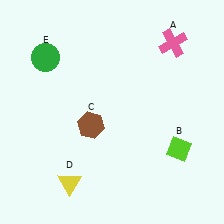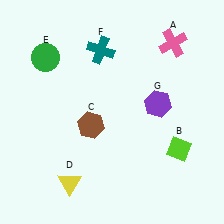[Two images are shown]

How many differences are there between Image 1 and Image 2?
There are 2 differences between the two images.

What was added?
A teal cross (F), a purple hexagon (G) were added in Image 2.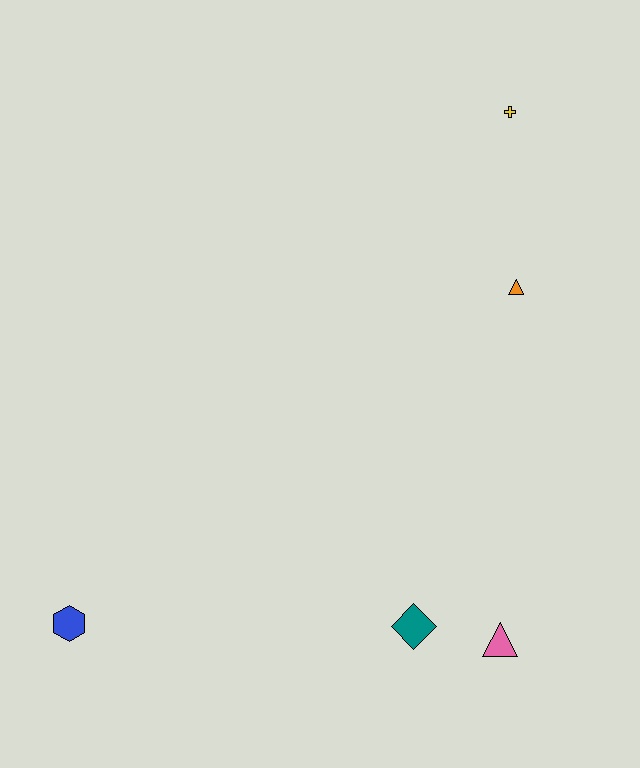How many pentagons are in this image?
There are no pentagons.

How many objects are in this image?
There are 5 objects.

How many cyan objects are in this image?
There are no cyan objects.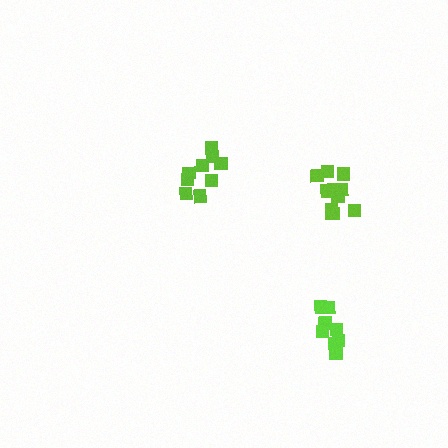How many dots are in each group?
Group 1: 9 dots, Group 2: 11 dots, Group 3: 9 dots (29 total).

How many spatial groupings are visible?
There are 3 spatial groupings.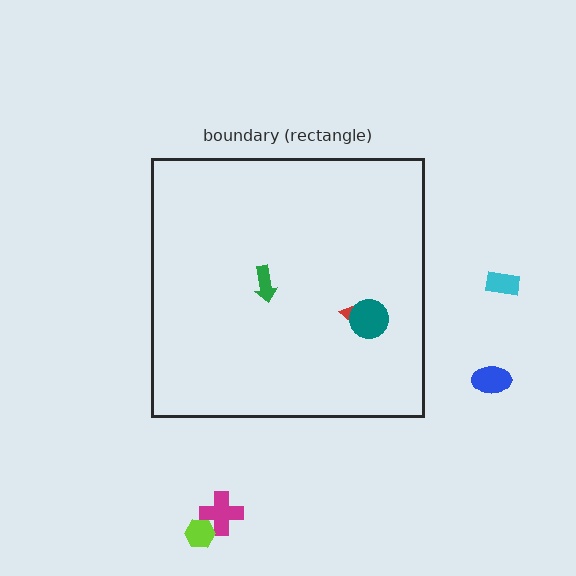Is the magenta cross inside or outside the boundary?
Outside.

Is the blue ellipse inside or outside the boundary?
Outside.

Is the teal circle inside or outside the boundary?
Inside.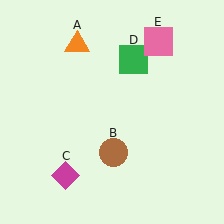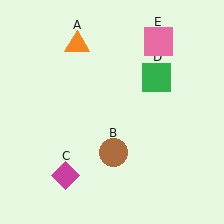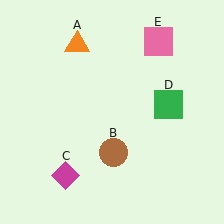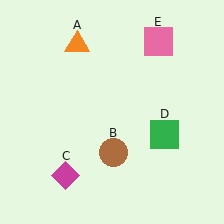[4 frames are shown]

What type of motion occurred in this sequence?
The green square (object D) rotated clockwise around the center of the scene.